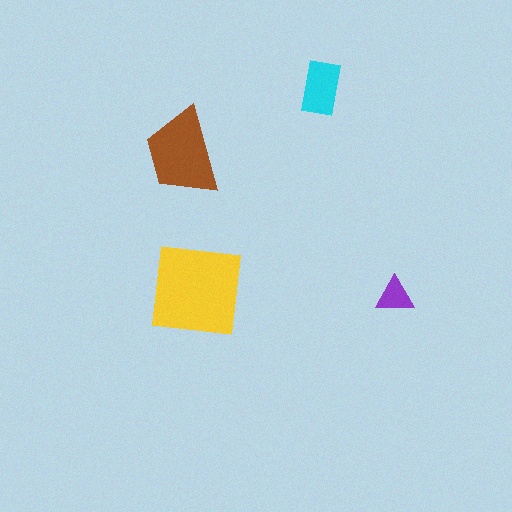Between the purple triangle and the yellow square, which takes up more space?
The yellow square.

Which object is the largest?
The yellow square.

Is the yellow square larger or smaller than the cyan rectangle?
Larger.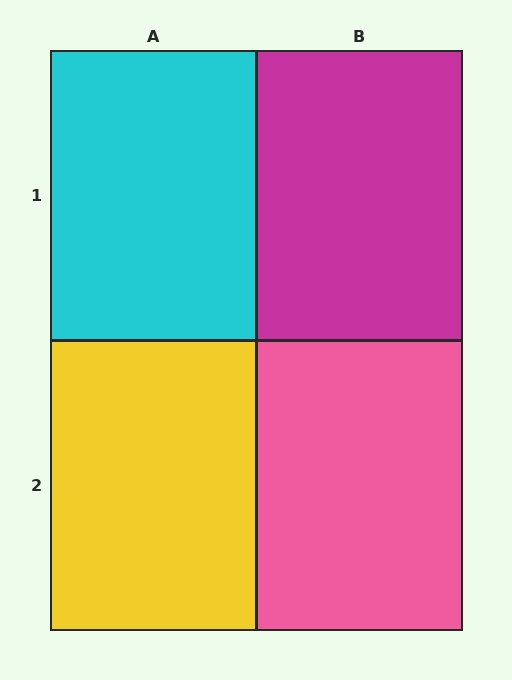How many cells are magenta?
1 cell is magenta.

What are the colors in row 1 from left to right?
Cyan, magenta.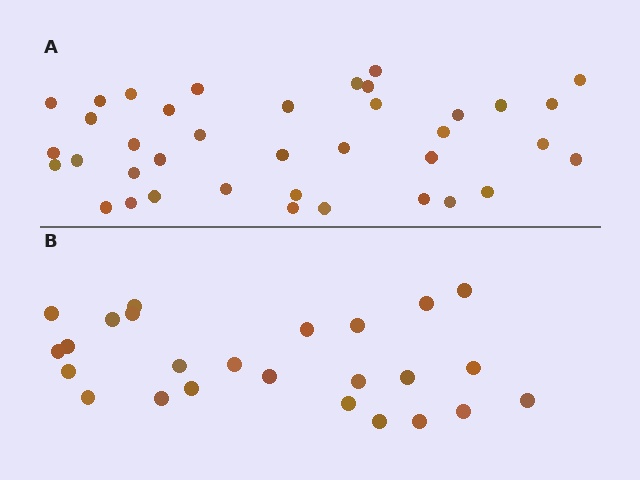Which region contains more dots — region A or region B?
Region A (the top region) has more dots.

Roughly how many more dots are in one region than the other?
Region A has approximately 15 more dots than region B.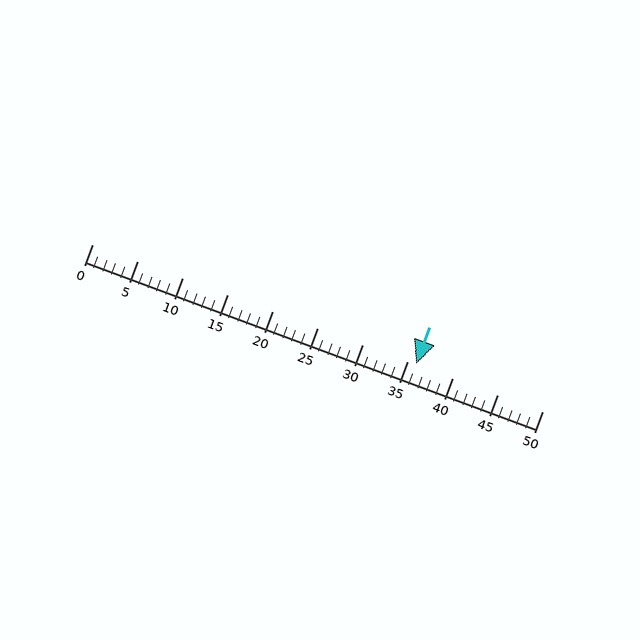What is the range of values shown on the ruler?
The ruler shows values from 0 to 50.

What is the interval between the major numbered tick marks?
The major tick marks are spaced 5 units apart.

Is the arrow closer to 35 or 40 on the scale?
The arrow is closer to 35.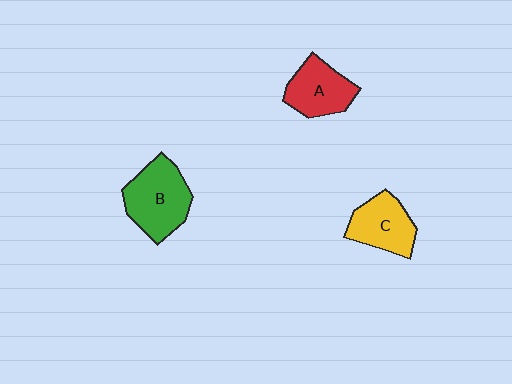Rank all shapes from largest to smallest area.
From largest to smallest: B (green), A (red), C (yellow).